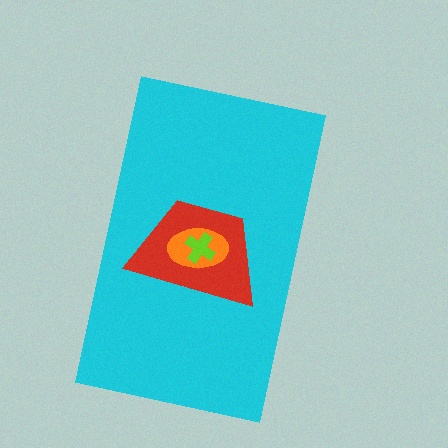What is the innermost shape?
The lime cross.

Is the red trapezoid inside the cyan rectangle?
Yes.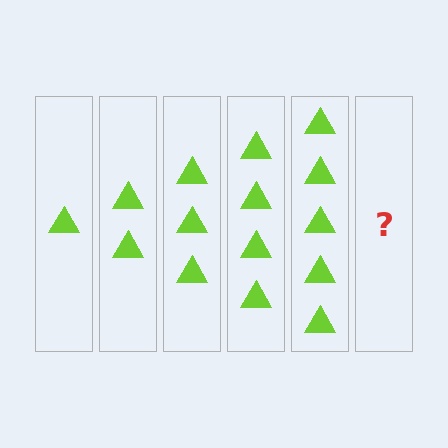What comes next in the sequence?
The next element should be 6 triangles.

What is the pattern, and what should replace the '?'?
The pattern is that each step adds one more triangle. The '?' should be 6 triangles.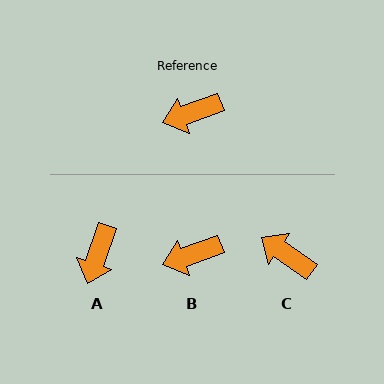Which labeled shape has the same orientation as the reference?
B.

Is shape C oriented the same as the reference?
No, it is off by about 54 degrees.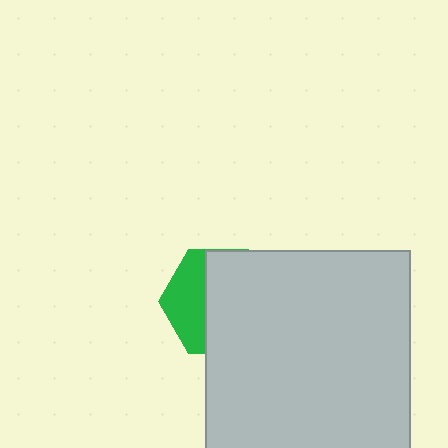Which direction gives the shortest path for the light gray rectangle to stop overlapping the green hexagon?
Moving right gives the shortest separation.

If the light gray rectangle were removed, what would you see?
You would see the complete green hexagon.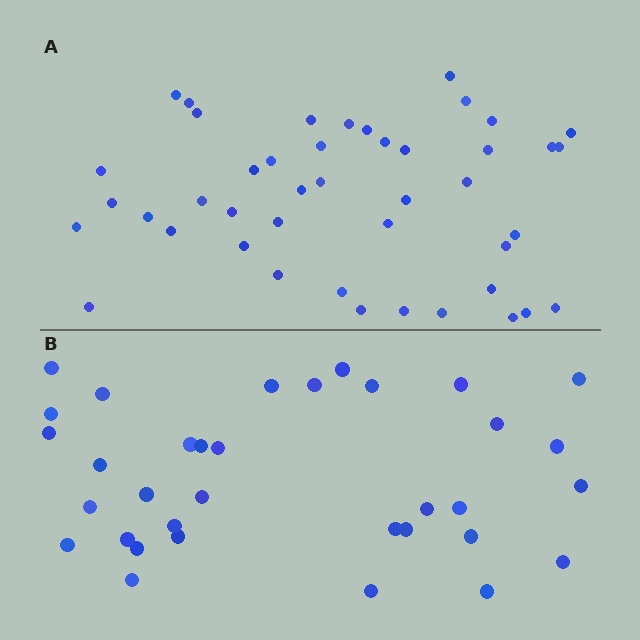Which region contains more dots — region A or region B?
Region A (the top region) has more dots.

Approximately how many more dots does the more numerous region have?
Region A has roughly 10 or so more dots than region B.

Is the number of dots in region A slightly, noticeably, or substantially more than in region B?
Region A has noticeably more, but not dramatically so. The ratio is roughly 1.3 to 1.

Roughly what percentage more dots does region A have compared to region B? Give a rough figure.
About 30% more.